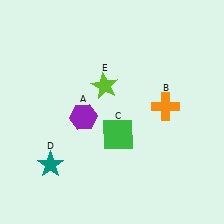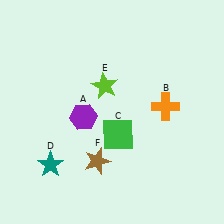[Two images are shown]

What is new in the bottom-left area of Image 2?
A brown star (F) was added in the bottom-left area of Image 2.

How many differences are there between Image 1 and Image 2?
There is 1 difference between the two images.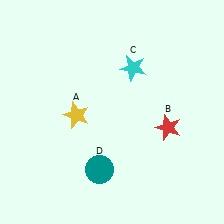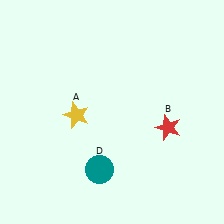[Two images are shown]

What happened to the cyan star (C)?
The cyan star (C) was removed in Image 2. It was in the top-right area of Image 1.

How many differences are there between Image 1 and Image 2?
There is 1 difference between the two images.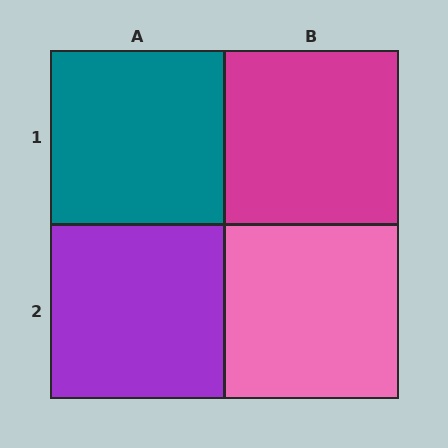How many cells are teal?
1 cell is teal.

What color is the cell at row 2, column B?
Pink.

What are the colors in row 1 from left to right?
Teal, magenta.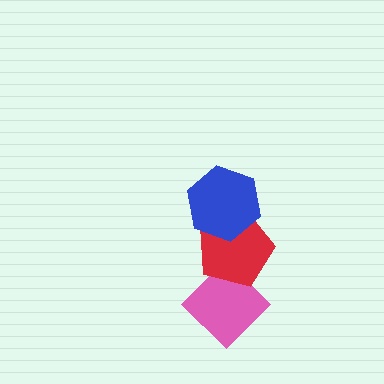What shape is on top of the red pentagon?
The blue hexagon is on top of the red pentagon.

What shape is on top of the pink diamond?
The red pentagon is on top of the pink diamond.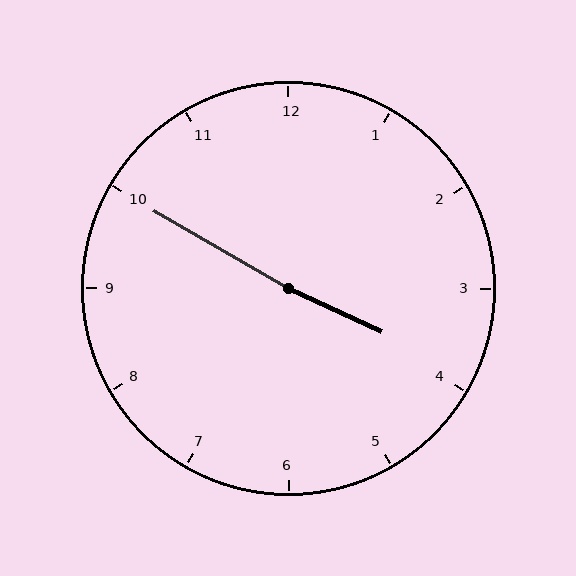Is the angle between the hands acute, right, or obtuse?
It is obtuse.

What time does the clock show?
3:50.